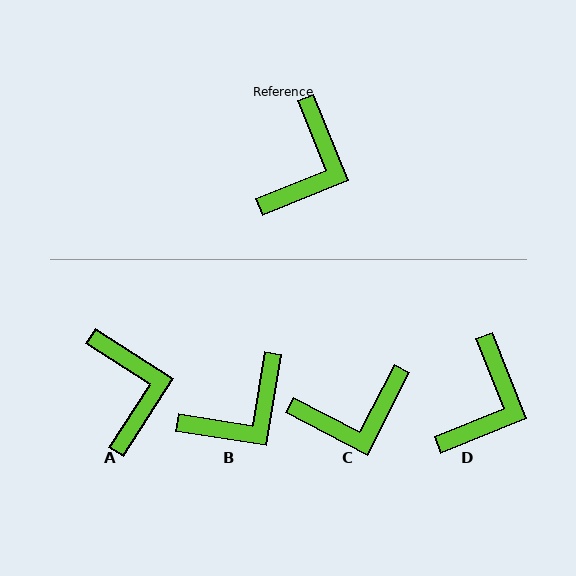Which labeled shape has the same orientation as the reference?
D.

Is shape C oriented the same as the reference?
No, it is off by about 49 degrees.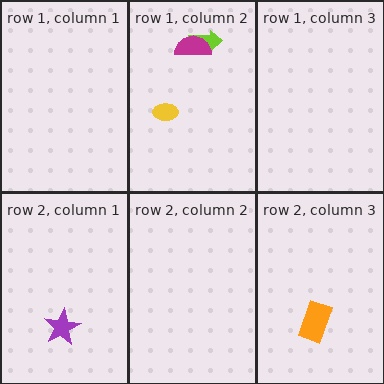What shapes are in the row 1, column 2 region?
The yellow ellipse, the lime arrow, the magenta semicircle.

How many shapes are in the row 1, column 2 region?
3.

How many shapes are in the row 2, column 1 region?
1.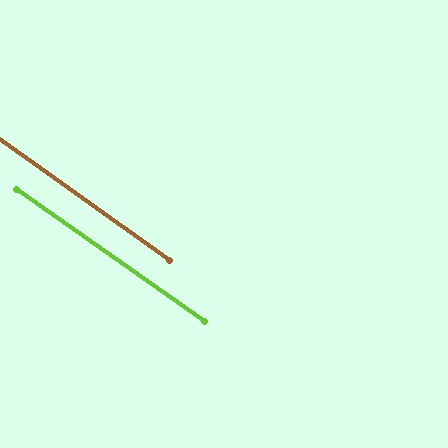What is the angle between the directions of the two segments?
Approximately 0 degrees.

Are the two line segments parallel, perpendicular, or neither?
Parallel — their directions differ by only 0.3°.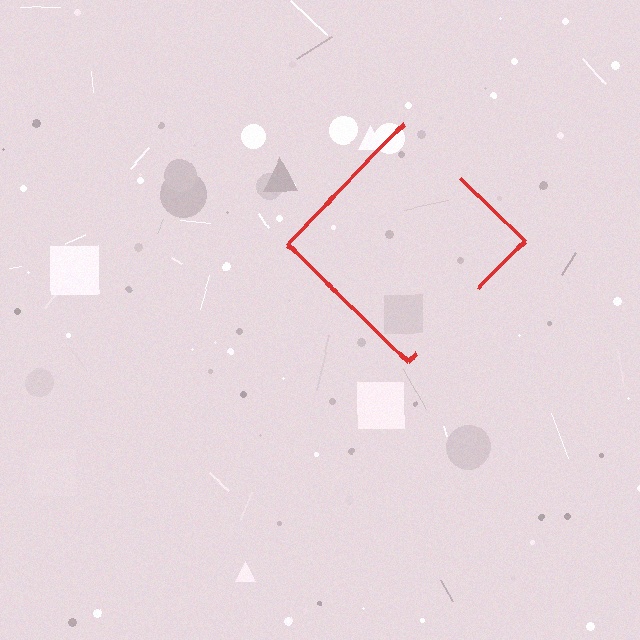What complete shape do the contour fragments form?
The contour fragments form a diamond.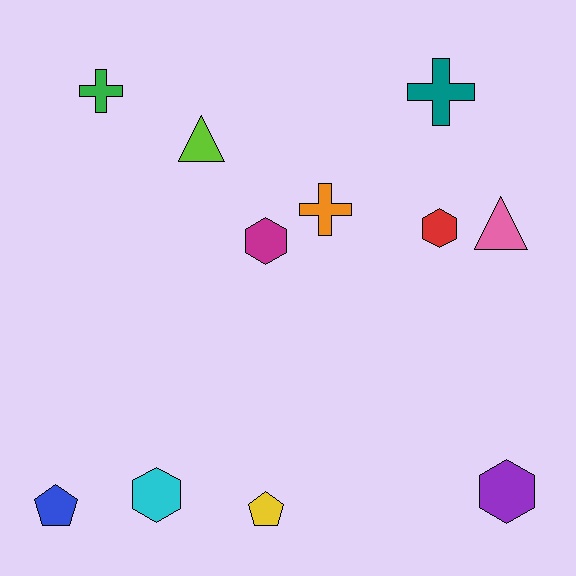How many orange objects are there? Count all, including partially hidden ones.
There is 1 orange object.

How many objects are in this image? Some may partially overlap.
There are 11 objects.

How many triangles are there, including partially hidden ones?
There are 2 triangles.